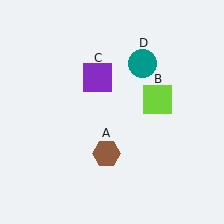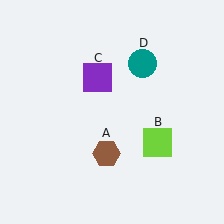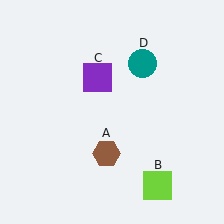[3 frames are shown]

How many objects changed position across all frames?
1 object changed position: lime square (object B).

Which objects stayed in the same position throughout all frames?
Brown hexagon (object A) and purple square (object C) and teal circle (object D) remained stationary.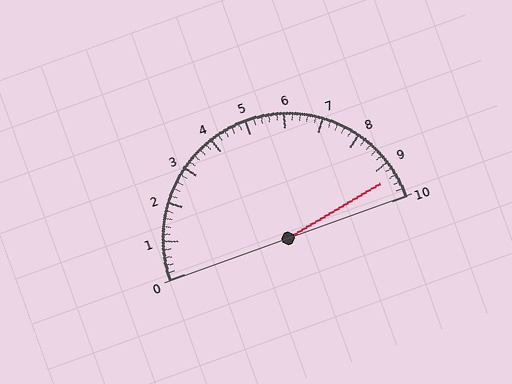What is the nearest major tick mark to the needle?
The nearest major tick mark is 9.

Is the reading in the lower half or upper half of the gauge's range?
The reading is in the upper half of the range (0 to 10).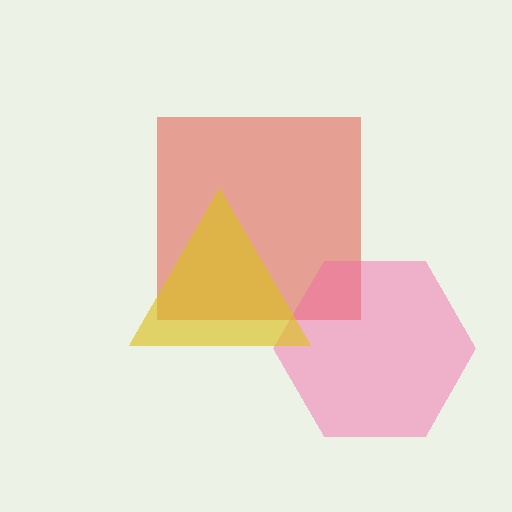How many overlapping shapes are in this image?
There are 3 overlapping shapes in the image.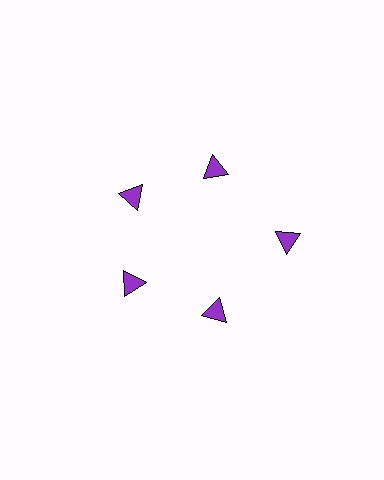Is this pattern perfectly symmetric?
No. The 5 purple triangles are arranged in a ring, but one element near the 3 o'clock position is pushed outward from the center, breaking the 5-fold rotational symmetry.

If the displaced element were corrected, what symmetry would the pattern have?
It would have 5-fold rotational symmetry — the pattern would map onto itself every 72 degrees.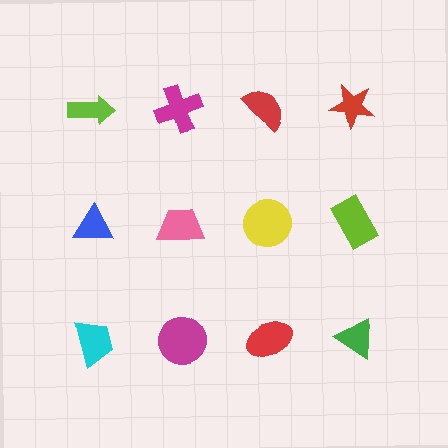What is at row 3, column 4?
A green triangle.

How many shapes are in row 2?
4 shapes.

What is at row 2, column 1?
A blue triangle.